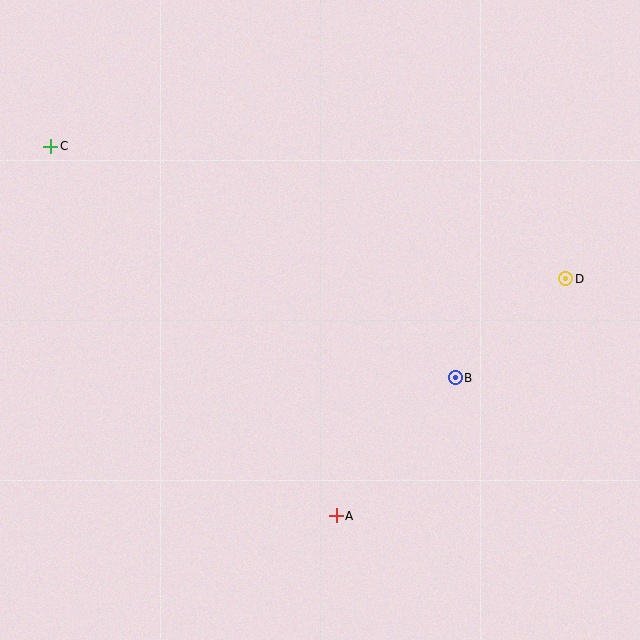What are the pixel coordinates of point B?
Point B is at (455, 378).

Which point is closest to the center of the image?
Point B at (455, 378) is closest to the center.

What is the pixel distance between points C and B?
The distance between C and B is 466 pixels.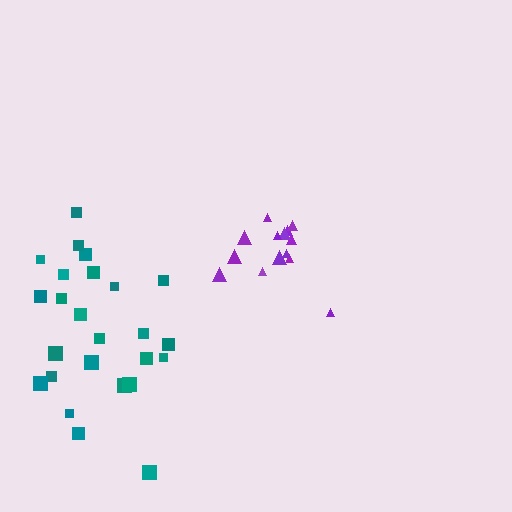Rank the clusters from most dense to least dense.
purple, teal.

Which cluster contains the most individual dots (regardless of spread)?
Teal (25).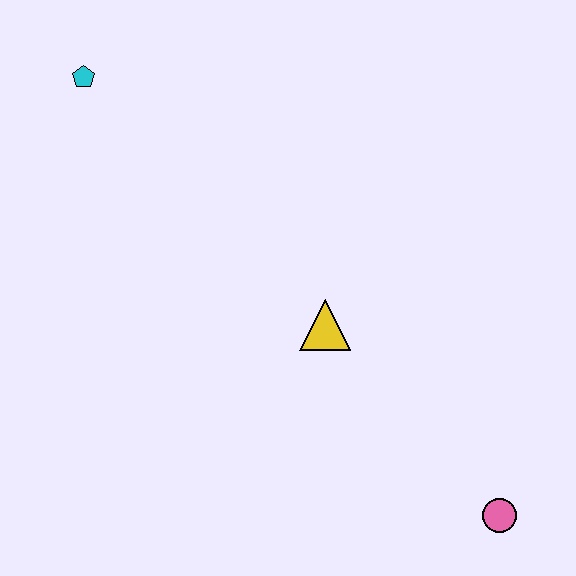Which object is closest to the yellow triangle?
The pink circle is closest to the yellow triangle.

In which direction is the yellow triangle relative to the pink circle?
The yellow triangle is above the pink circle.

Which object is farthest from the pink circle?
The cyan pentagon is farthest from the pink circle.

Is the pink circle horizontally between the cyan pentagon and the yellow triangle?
No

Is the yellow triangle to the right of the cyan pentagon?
Yes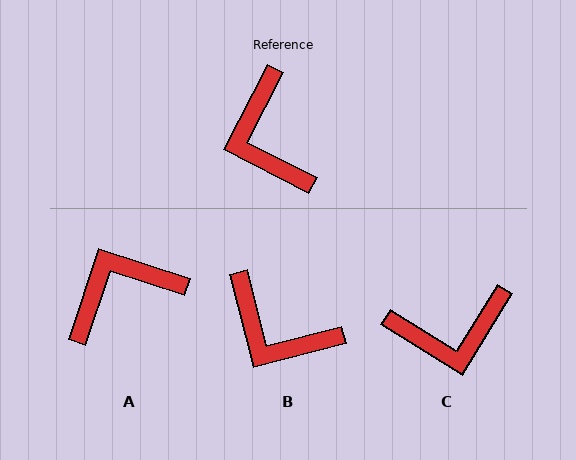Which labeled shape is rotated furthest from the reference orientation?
C, about 85 degrees away.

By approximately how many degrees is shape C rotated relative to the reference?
Approximately 85 degrees counter-clockwise.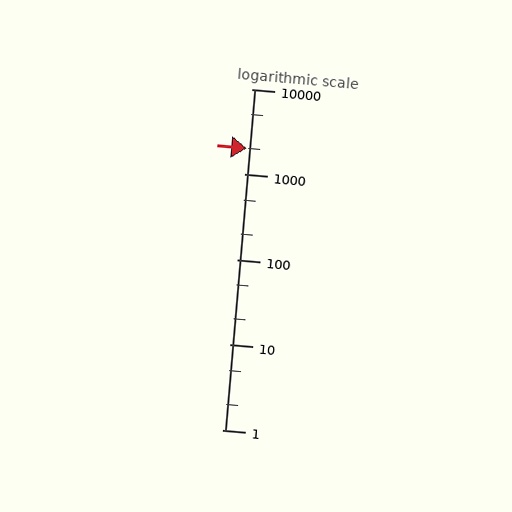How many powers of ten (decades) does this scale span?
The scale spans 4 decades, from 1 to 10000.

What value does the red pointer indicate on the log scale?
The pointer indicates approximately 2000.